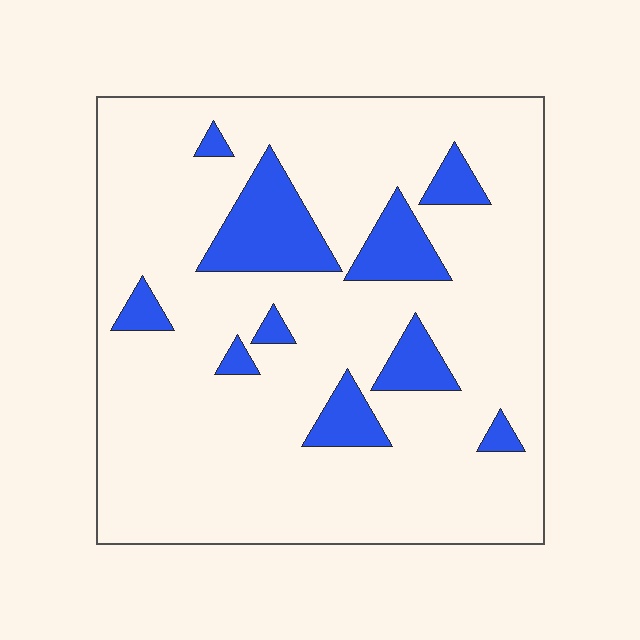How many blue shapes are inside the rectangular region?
10.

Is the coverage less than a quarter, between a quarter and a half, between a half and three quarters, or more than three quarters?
Less than a quarter.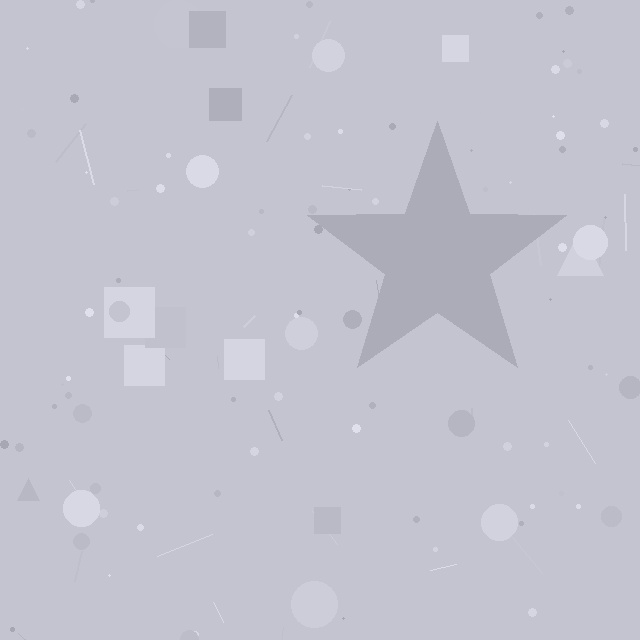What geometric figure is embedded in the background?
A star is embedded in the background.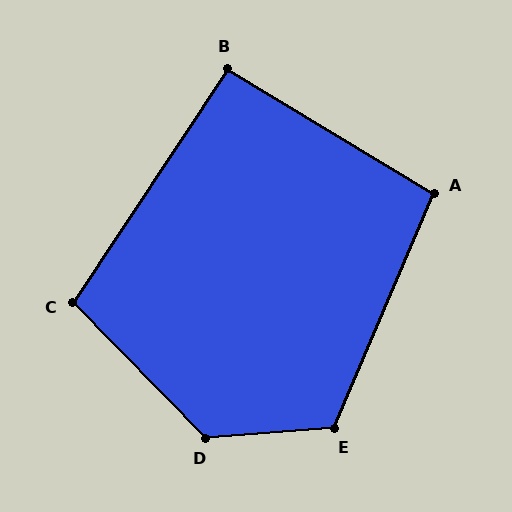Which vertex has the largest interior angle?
D, at approximately 130 degrees.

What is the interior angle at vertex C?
Approximately 102 degrees (obtuse).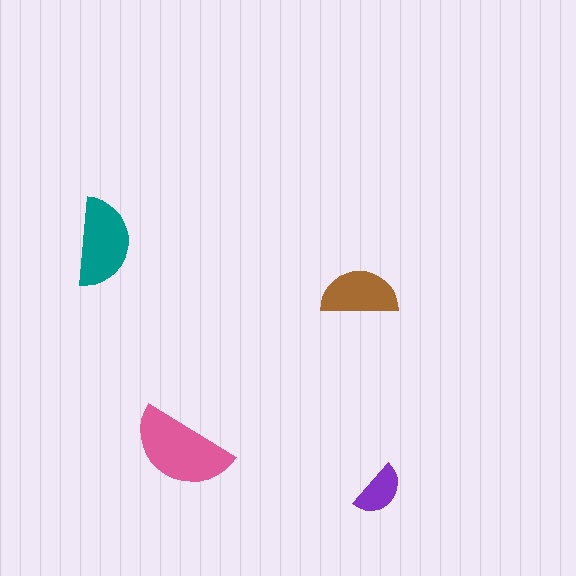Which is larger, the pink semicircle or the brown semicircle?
The pink one.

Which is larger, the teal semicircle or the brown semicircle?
The teal one.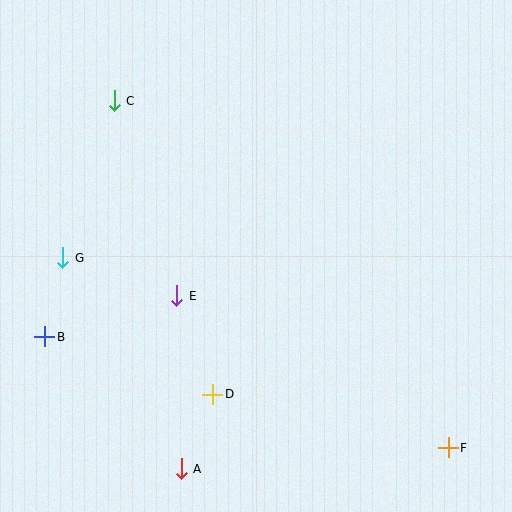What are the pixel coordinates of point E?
Point E is at (177, 296).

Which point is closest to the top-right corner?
Point C is closest to the top-right corner.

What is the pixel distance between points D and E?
The distance between D and E is 105 pixels.